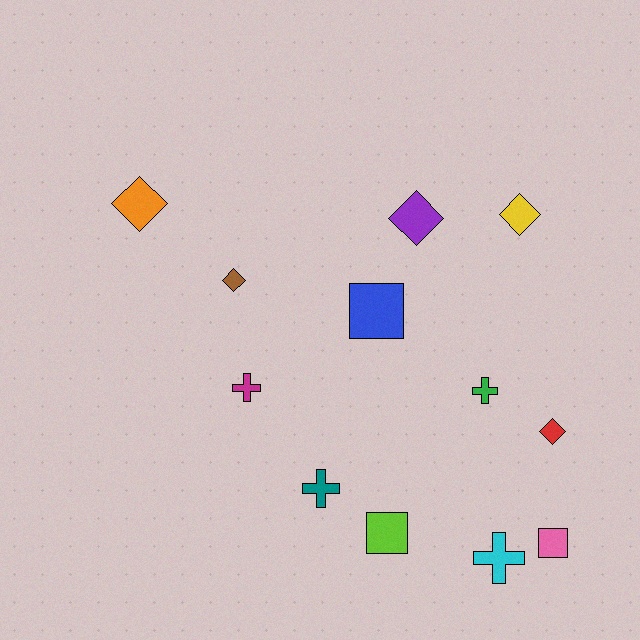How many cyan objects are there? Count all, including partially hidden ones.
There is 1 cyan object.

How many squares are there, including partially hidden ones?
There are 3 squares.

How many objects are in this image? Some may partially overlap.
There are 12 objects.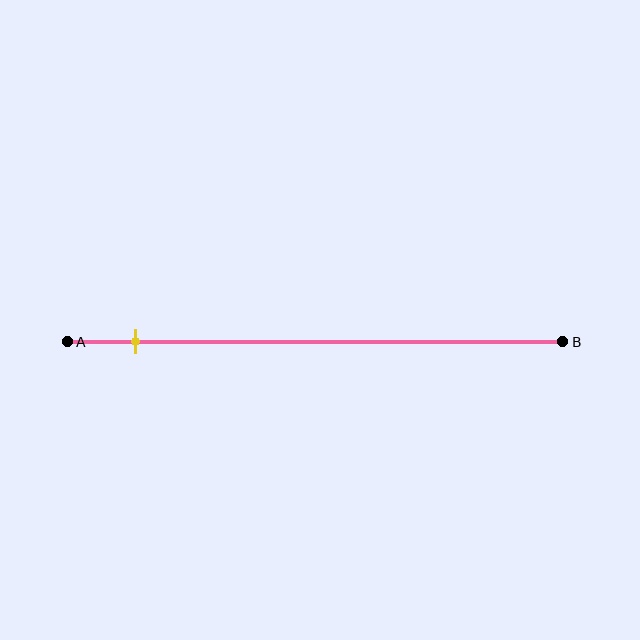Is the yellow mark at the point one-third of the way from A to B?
No, the mark is at about 15% from A, not at the 33% one-third point.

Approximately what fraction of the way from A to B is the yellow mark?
The yellow mark is approximately 15% of the way from A to B.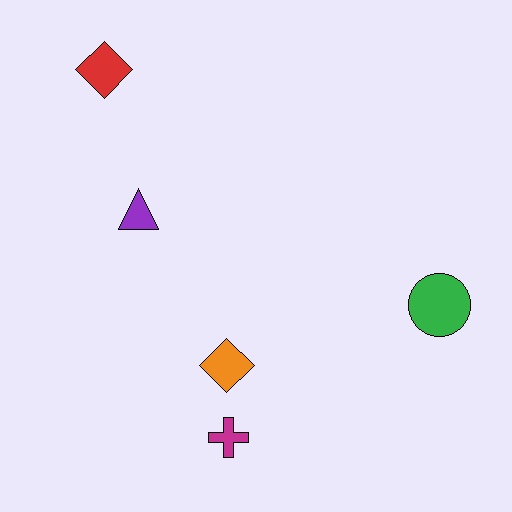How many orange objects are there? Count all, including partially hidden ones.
There is 1 orange object.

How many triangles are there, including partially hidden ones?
There is 1 triangle.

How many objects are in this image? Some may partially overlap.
There are 5 objects.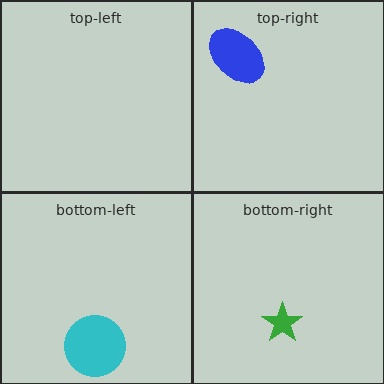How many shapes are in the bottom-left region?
1.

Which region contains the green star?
The bottom-right region.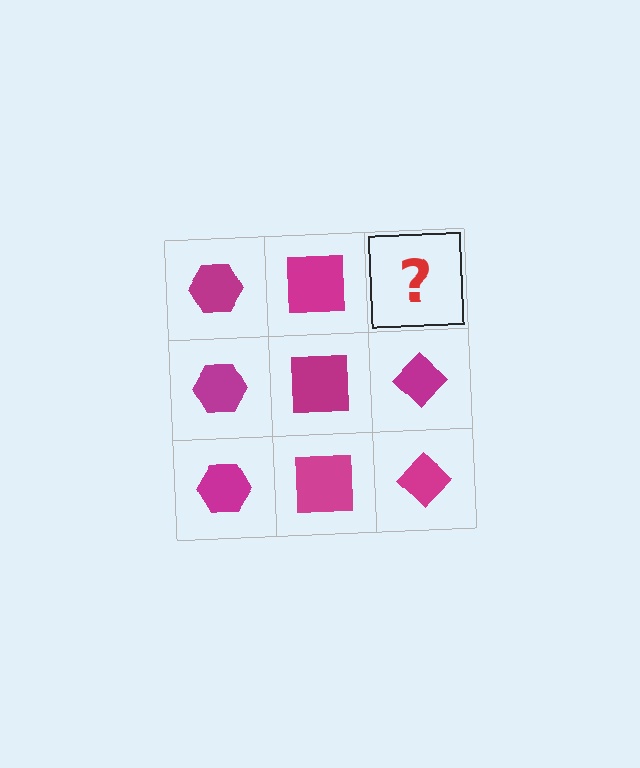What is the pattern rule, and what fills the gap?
The rule is that each column has a consistent shape. The gap should be filled with a magenta diamond.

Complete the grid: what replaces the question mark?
The question mark should be replaced with a magenta diamond.